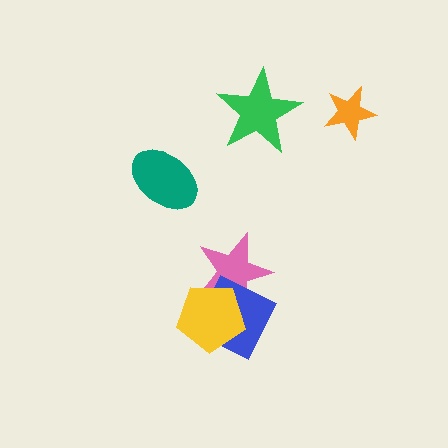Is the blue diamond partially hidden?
Yes, it is partially covered by another shape.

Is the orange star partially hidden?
No, no other shape covers it.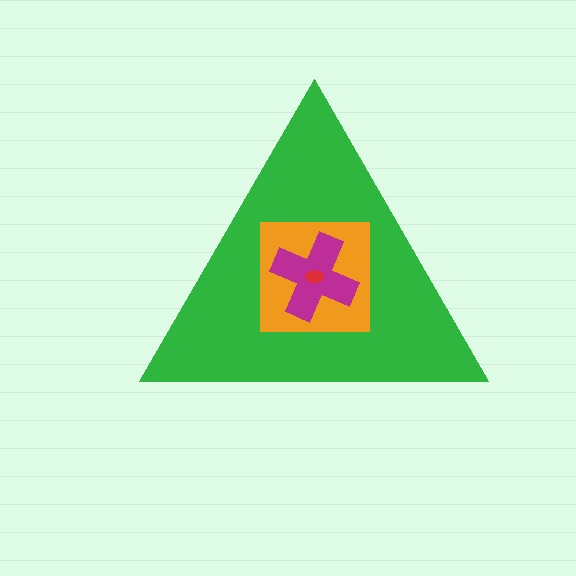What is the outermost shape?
The green triangle.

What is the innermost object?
The red ellipse.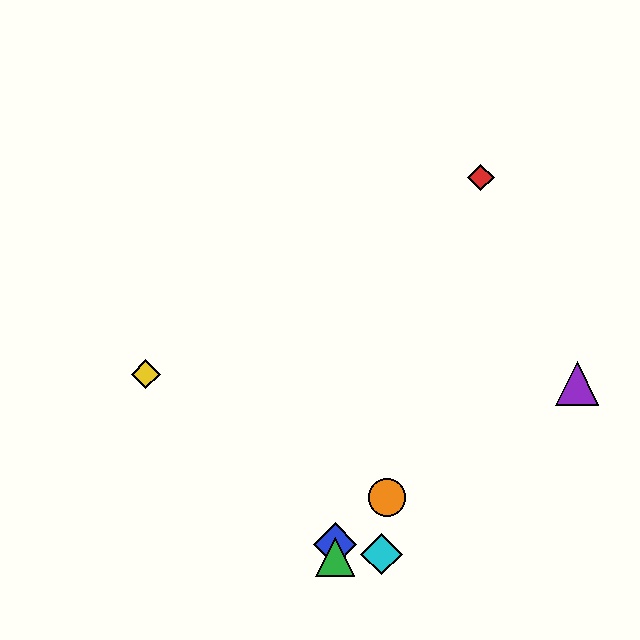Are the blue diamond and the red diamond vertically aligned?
No, the blue diamond is at x≈335 and the red diamond is at x≈481.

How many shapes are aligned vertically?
2 shapes (the blue diamond, the green triangle) are aligned vertically.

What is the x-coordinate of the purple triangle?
The purple triangle is at x≈577.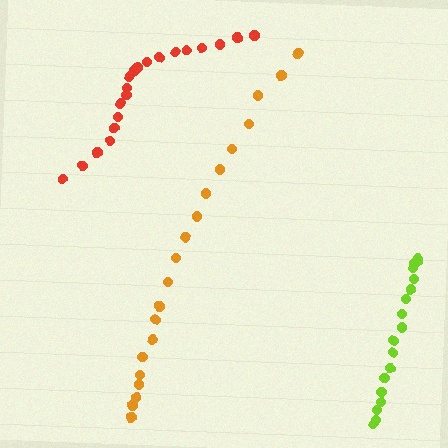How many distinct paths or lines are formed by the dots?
There are 3 distinct paths.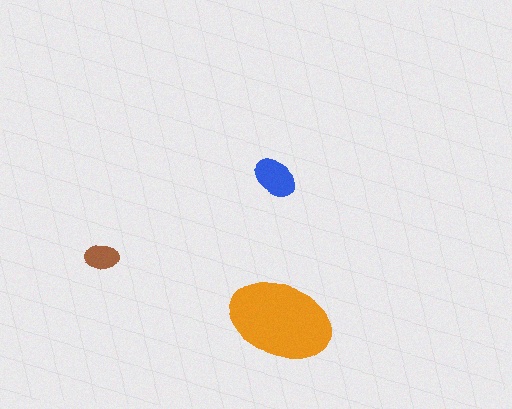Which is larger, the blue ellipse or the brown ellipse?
The blue one.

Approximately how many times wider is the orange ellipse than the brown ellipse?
About 3 times wider.